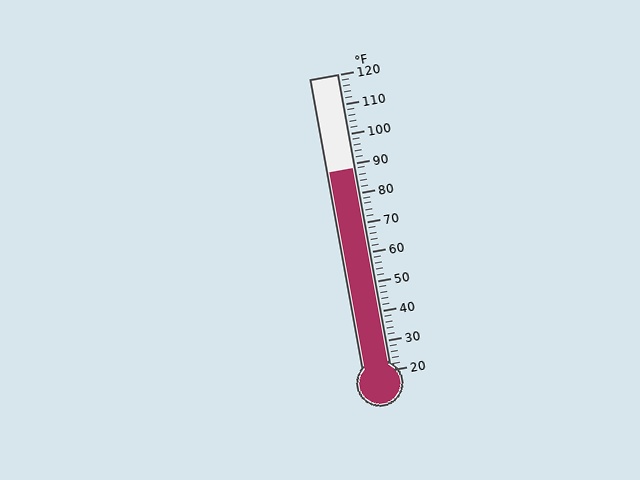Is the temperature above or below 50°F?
The temperature is above 50°F.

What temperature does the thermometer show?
The thermometer shows approximately 88°F.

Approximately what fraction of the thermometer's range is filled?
The thermometer is filled to approximately 70% of its range.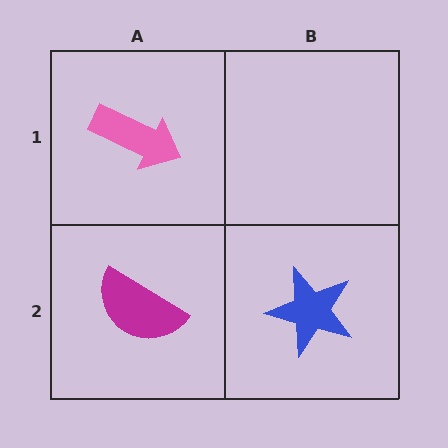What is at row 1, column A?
A pink arrow.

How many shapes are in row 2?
2 shapes.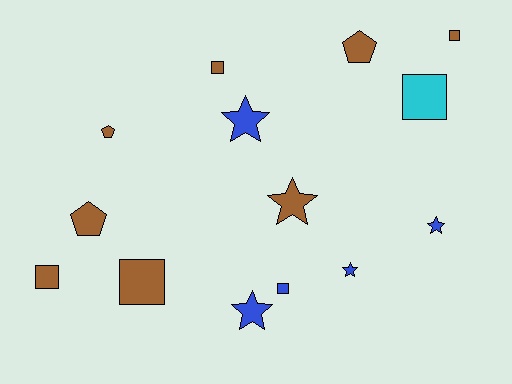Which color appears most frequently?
Brown, with 8 objects.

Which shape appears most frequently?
Square, with 6 objects.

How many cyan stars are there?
There are no cyan stars.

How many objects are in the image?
There are 14 objects.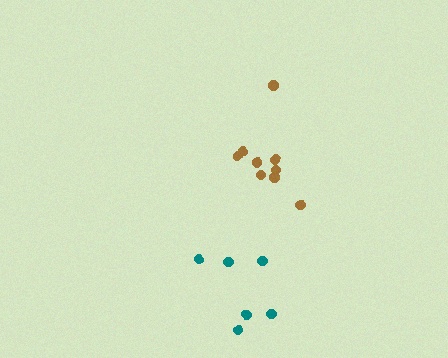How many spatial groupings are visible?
There are 2 spatial groupings.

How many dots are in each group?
Group 1: 9 dots, Group 2: 6 dots (15 total).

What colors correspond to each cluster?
The clusters are colored: brown, teal.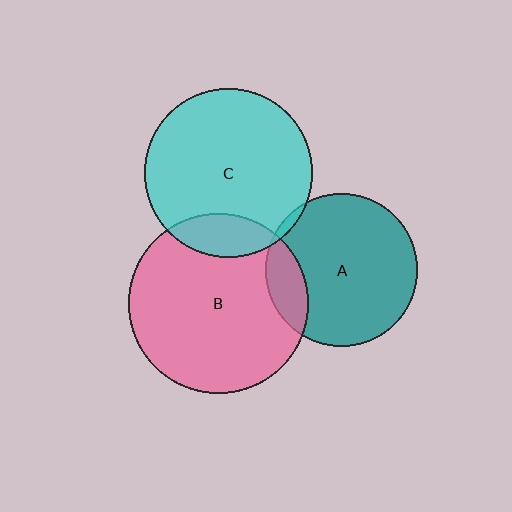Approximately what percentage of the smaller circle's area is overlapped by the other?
Approximately 5%.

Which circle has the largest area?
Circle B (pink).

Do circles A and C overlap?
Yes.